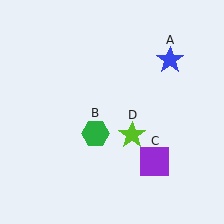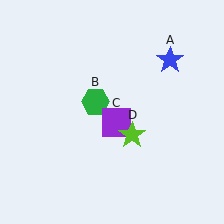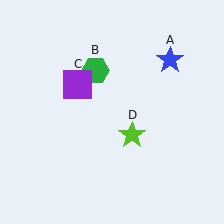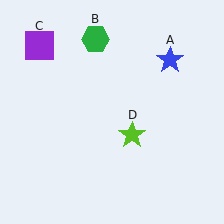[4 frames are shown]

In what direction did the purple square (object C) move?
The purple square (object C) moved up and to the left.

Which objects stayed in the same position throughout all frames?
Blue star (object A) and lime star (object D) remained stationary.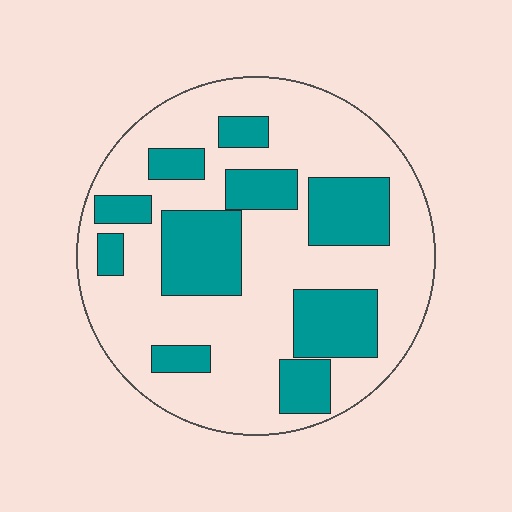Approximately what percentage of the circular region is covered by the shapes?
Approximately 30%.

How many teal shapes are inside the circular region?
10.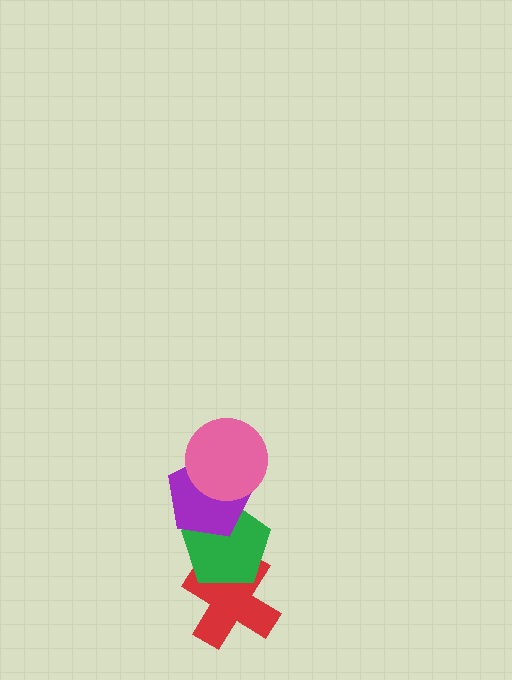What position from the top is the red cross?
The red cross is 4th from the top.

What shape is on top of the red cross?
The green pentagon is on top of the red cross.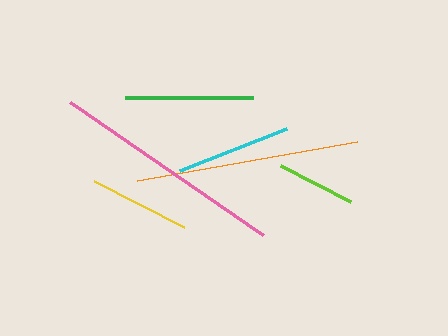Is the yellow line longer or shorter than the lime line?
The yellow line is longer than the lime line.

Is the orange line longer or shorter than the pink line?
The pink line is longer than the orange line.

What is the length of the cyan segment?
The cyan segment is approximately 115 pixels long.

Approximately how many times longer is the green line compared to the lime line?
The green line is approximately 1.6 times the length of the lime line.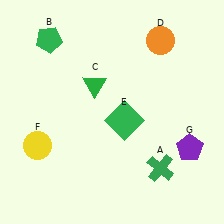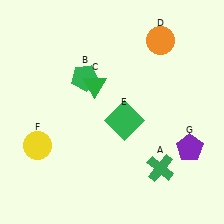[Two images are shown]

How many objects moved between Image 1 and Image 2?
1 object moved between the two images.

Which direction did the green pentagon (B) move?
The green pentagon (B) moved down.